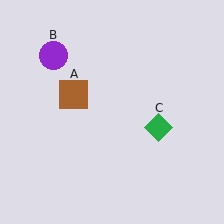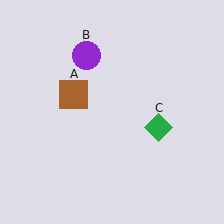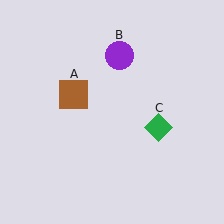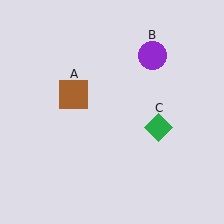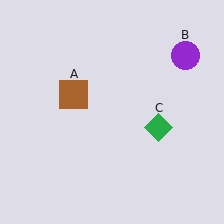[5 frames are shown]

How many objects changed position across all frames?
1 object changed position: purple circle (object B).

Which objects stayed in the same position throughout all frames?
Brown square (object A) and green diamond (object C) remained stationary.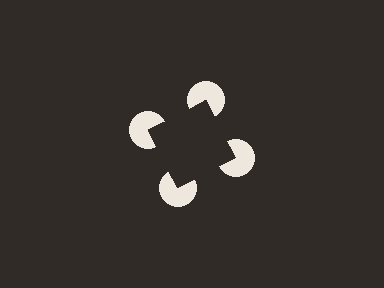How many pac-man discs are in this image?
There are 4 — one at each vertex of the illusory square.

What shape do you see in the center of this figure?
An illusory square — its edges are inferred from the aligned wedge cuts in the pac-man discs, not physically drawn.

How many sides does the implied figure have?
4 sides.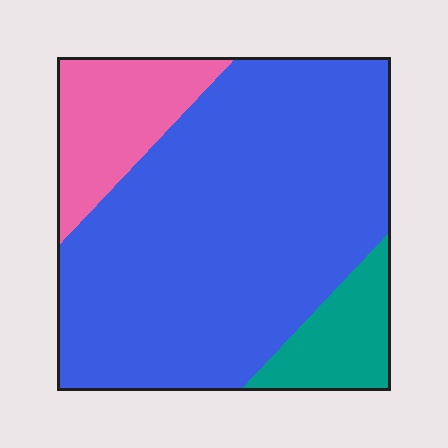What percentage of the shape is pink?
Pink takes up less than a sixth of the shape.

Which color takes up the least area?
Teal, at roughly 10%.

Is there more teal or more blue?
Blue.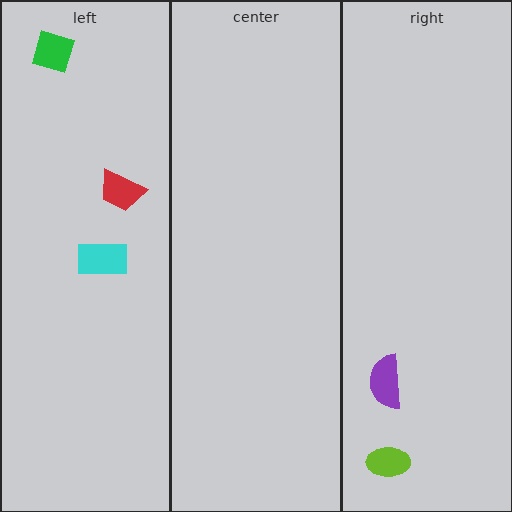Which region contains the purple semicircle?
The right region.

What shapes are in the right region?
The purple semicircle, the lime ellipse.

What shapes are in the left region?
The cyan rectangle, the red trapezoid, the green diamond.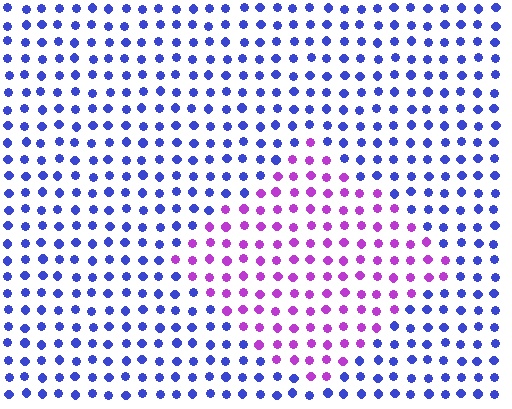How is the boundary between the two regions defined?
The boundary is defined purely by a slight shift in hue (about 57 degrees). Spacing, size, and orientation are identical on both sides.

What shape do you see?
I see a diamond.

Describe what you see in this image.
The image is filled with small blue elements in a uniform arrangement. A diamond-shaped region is visible where the elements are tinted to a slightly different hue, forming a subtle color boundary.